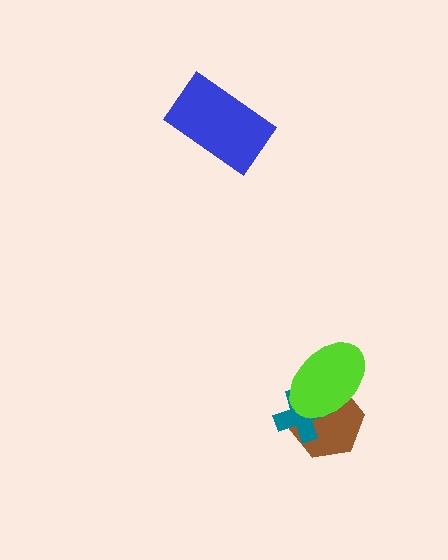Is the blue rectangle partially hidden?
No, no other shape covers it.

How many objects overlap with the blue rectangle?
0 objects overlap with the blue rectangle.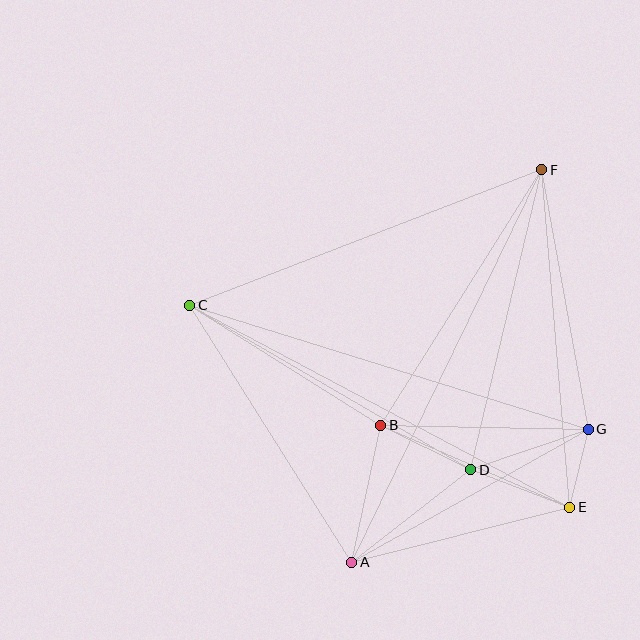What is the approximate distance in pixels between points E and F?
The distance between E and F is approximately 339 pixels.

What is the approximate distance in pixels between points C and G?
The distance between C and G is approximately 417 pixels.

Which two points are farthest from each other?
Points A and F are farthest from each other.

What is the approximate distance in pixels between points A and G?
The distance between A and G is approximately 271 pixels.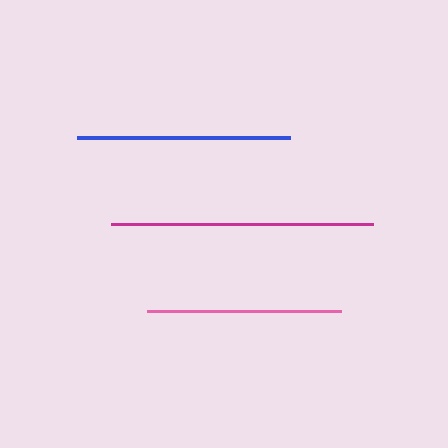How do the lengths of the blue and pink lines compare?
The blue and pink lines are approximately the same length.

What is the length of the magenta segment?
The magenta segment is approximately 262 pixels long.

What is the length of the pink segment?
The pink segment is approximately 195 pixels long.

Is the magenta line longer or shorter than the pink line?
The magenta line is longer than the pink line.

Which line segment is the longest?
The magenta line is the longest at approximately 262 pixels.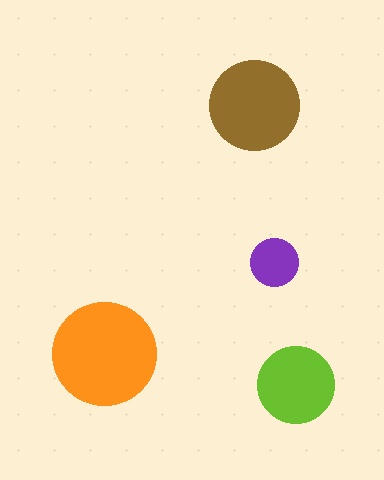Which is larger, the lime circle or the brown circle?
The brown one.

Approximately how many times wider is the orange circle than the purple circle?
About 2 times wider.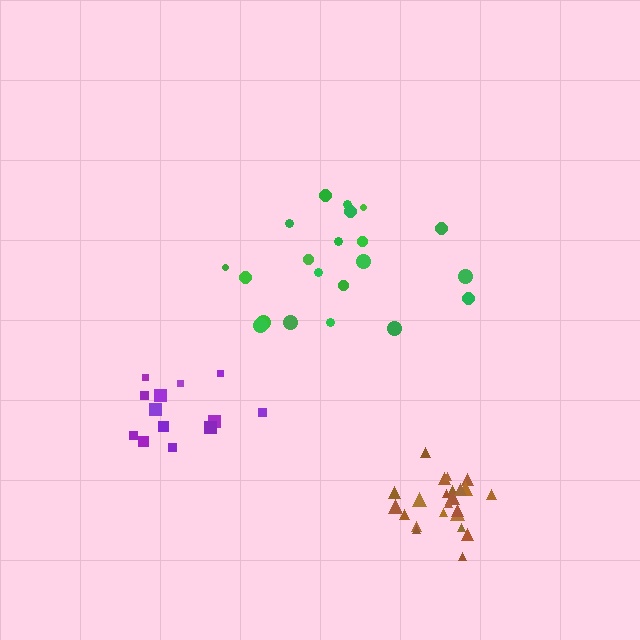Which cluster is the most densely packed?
Brown.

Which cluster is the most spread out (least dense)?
Green.